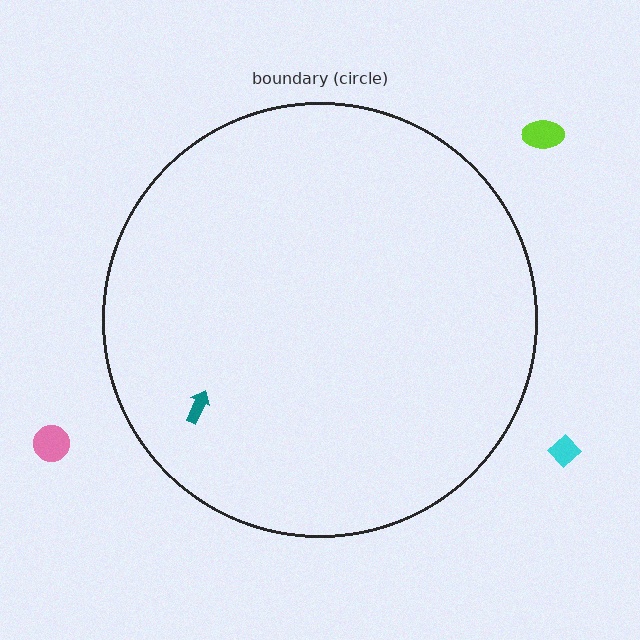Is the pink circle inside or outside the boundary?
Outside.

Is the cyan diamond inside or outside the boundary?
Outside.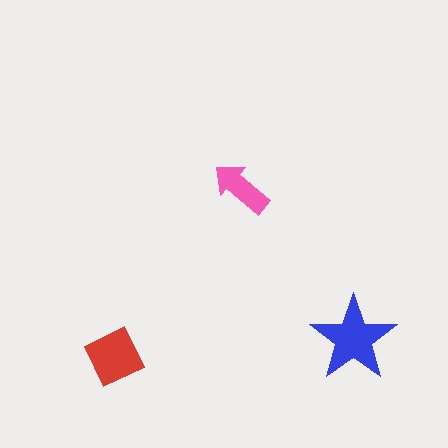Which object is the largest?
The blue star.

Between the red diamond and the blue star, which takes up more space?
The blue star.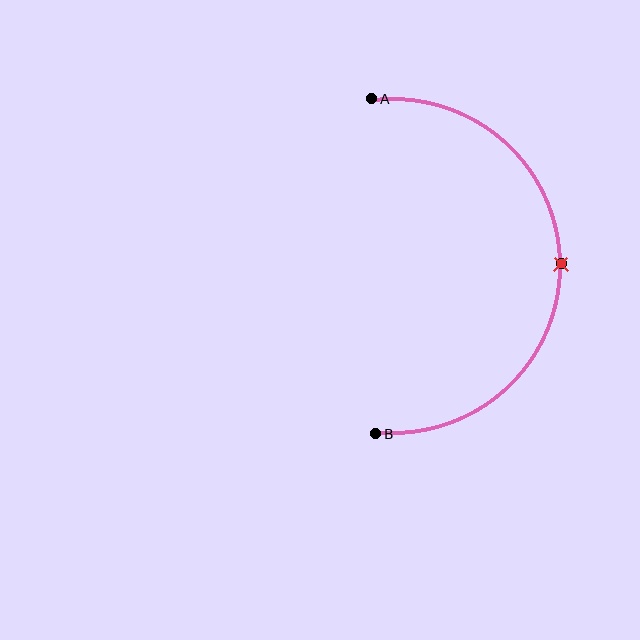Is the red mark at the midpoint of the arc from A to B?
Yes. The red mark lies on the arc at equal arc-length from both A and B — it is the arc midpoint.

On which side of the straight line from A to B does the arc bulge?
The arc bulges to the right of the straight line connecting A and B.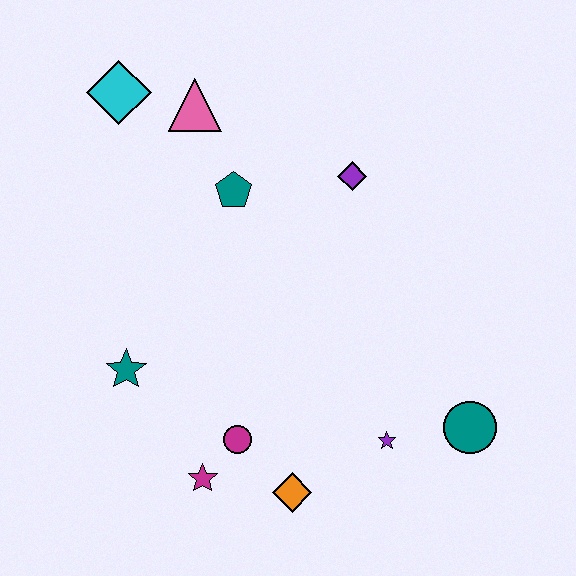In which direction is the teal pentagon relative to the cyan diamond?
The teal pentagon is to the right of the cyan diamond.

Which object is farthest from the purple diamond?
The magenta star is farthest from the purple diamond.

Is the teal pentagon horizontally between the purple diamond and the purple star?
No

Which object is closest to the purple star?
The teal circle is closest to the purple star.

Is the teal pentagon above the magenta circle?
Yes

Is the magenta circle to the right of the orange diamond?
No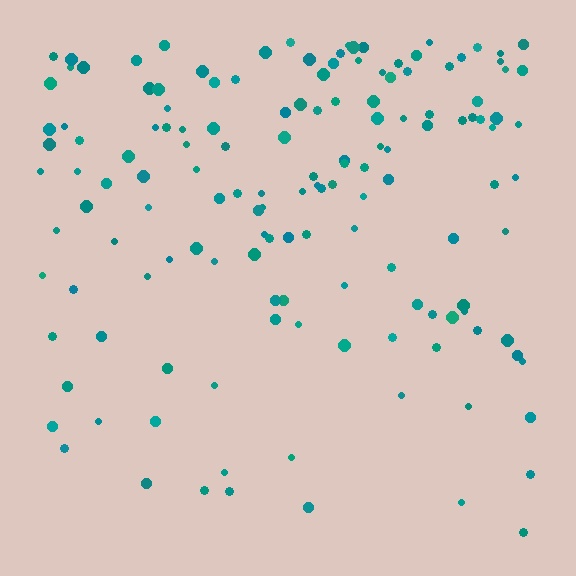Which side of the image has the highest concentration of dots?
The top.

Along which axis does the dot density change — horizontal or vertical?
Vertical.